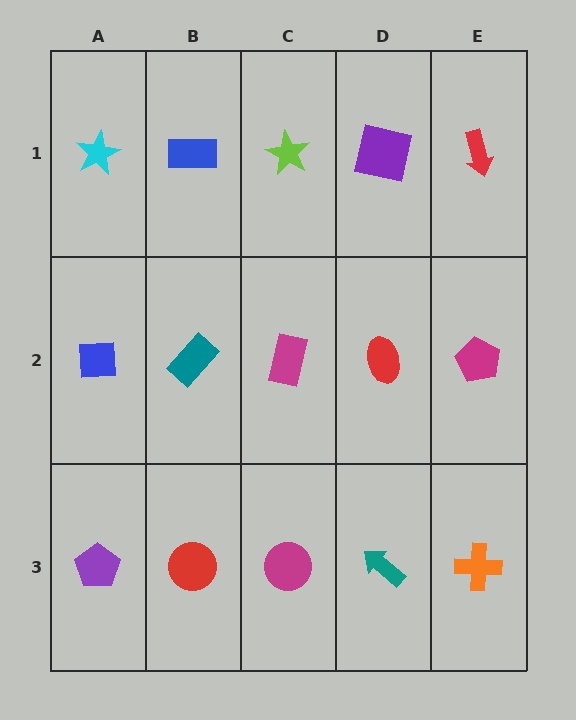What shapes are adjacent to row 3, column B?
A teal rectangle (row 2, column B), a purple pentagon (row 3, column A), a magenta circle (row 3, column C).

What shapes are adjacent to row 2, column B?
A blue rectangle (row 1, column B), a red circle (row 3, column B), a blue square (row 2, column A), a magenta rectangle (row 2, column C).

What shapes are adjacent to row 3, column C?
A magenta rectangle (row 2, column C), a red circle (row 3, column B), a teal arrow (row 3, column D).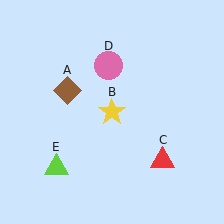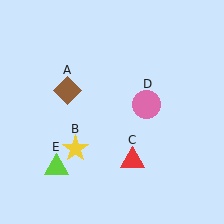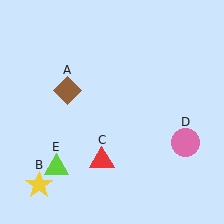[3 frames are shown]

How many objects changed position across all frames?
3 objects changed position: yellow star (object B), red triangle (object C), pink circle (object D).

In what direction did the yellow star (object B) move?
The yellow star (object B) moved down and to the left.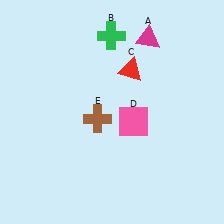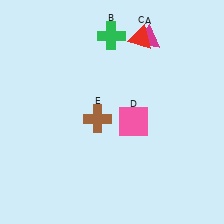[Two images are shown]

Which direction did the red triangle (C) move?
The red triangle (C) moved up.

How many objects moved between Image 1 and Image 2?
1 object moved between the two images.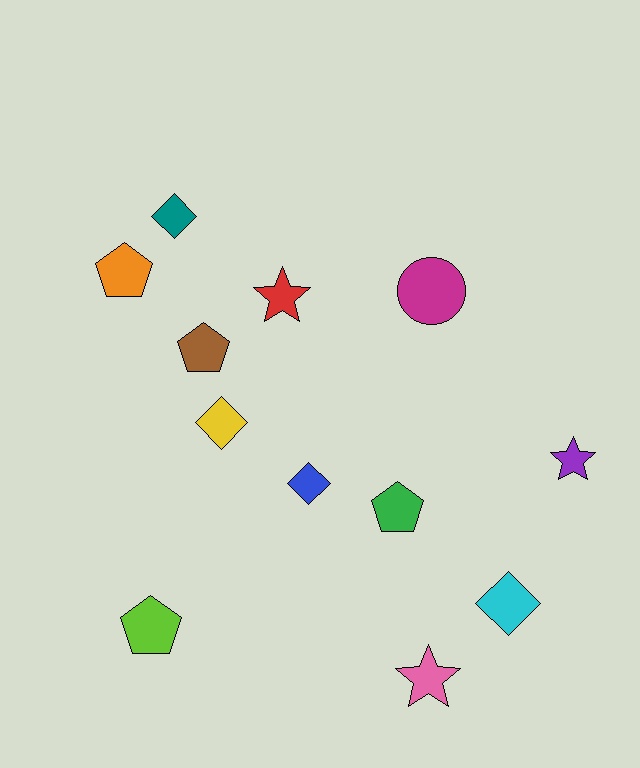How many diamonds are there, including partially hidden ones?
There are 4 diamonds.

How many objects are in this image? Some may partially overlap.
There are 12 objects.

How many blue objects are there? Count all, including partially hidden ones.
There is 1 blue object.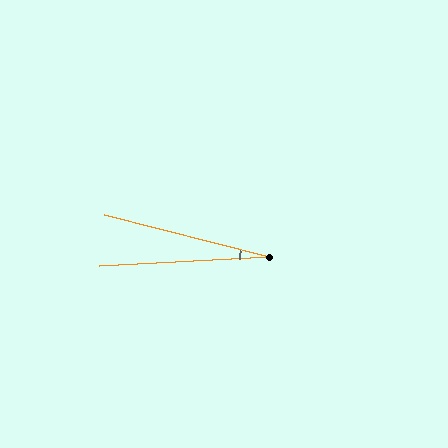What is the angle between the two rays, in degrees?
Approximately 18 degrees.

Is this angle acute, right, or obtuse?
It is acute.